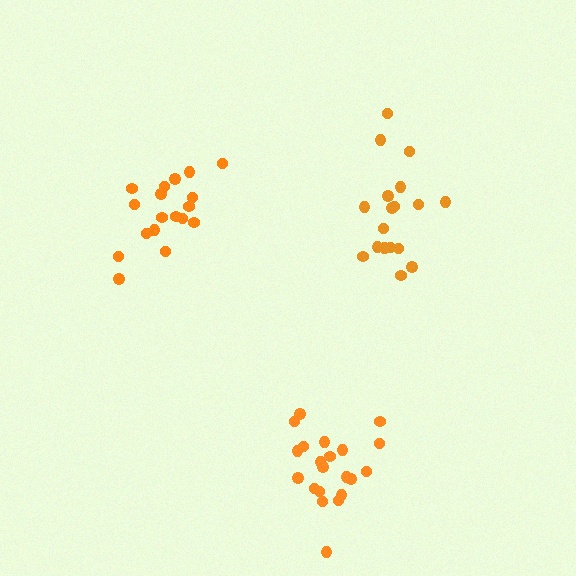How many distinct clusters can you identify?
There are 3 distinct clusters.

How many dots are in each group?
Group 1: 18 dots, Group 2: 18 dots, Group 3: 21 dots (57 total).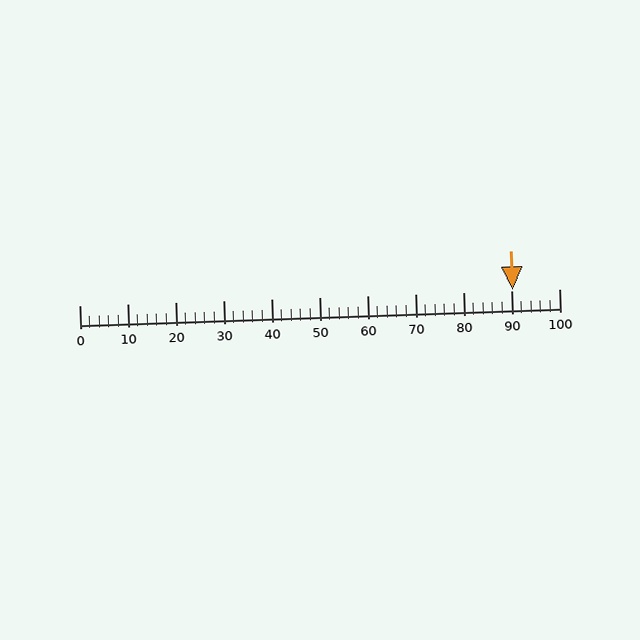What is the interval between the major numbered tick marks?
The major tick marks are spaced 10 units apart.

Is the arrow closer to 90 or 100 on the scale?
The arrow is closer to 90.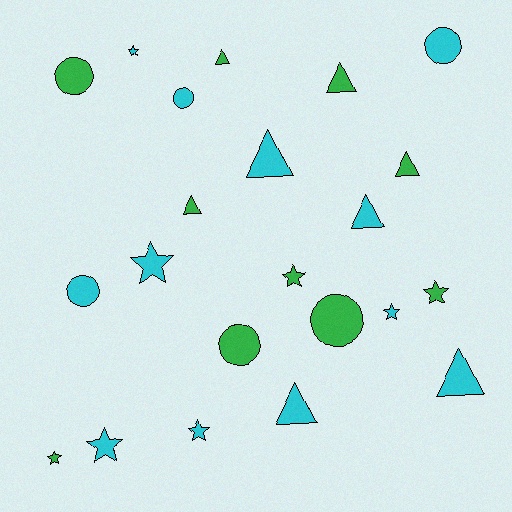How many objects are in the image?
There are 22 objects.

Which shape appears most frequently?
Star, with 8 objects.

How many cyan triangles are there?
There are 4 cyan triangles.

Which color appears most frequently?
Cyan, with 12 objects.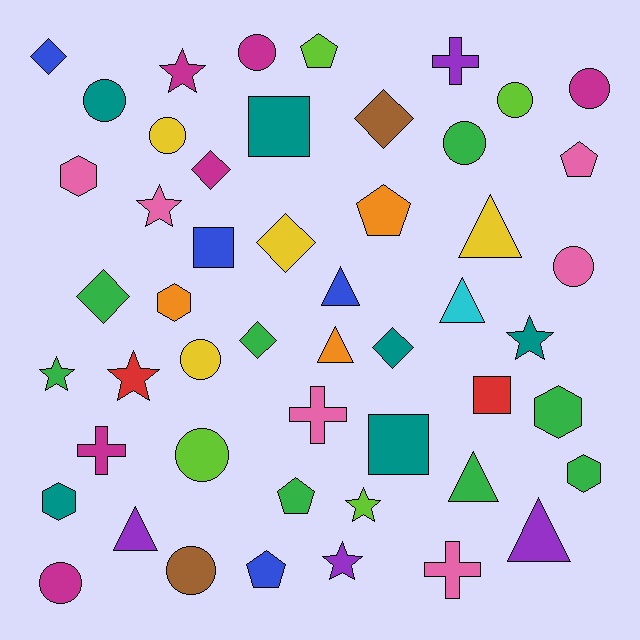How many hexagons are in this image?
There are 5 hexagons.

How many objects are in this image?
There are 50 objects.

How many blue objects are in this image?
There are 4 blue objects.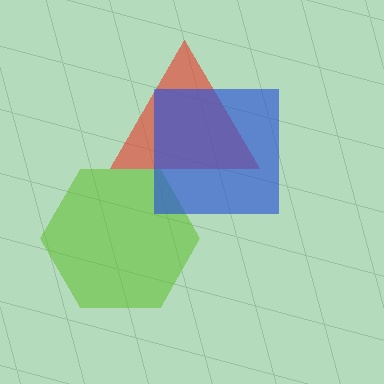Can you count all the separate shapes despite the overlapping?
Yes, there are 3 separate shapes.